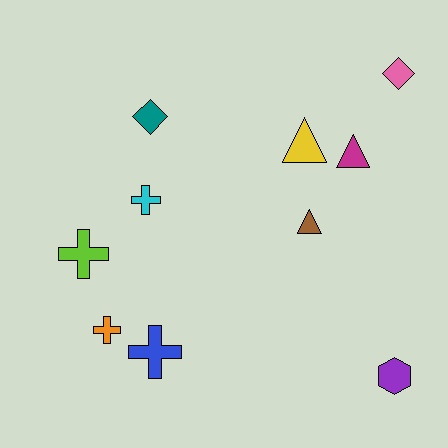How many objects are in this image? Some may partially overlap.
There are 10 objects.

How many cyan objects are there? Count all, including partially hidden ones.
There is 1 cyan object.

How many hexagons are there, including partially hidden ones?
There is 1 hexagon.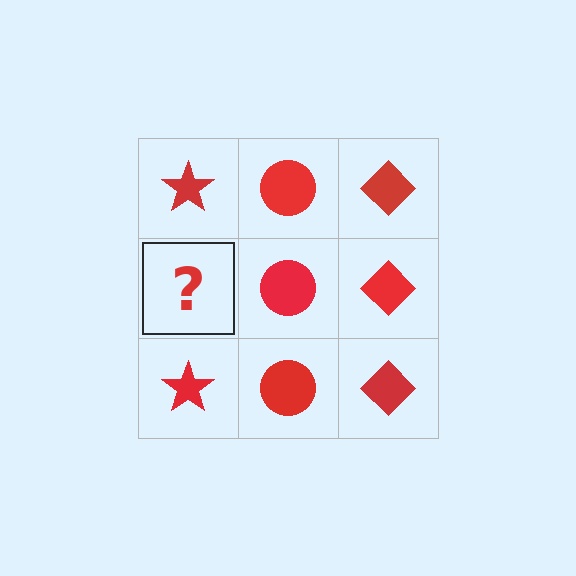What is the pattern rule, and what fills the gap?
The rule is that each column has a consistent shape. The gap should be filled with a red star.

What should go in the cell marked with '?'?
The missing cell should contain a red star.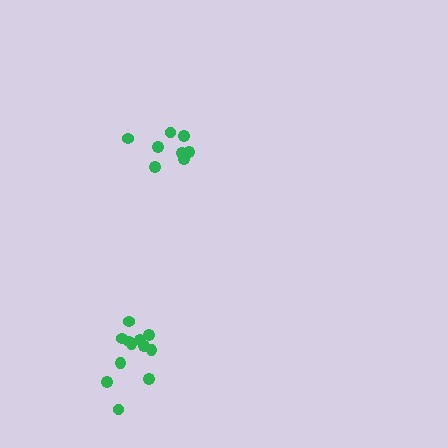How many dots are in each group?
Group 1: 12 dots, Group 2: 8 dots (20 total).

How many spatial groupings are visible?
There are 2 spatial groupings.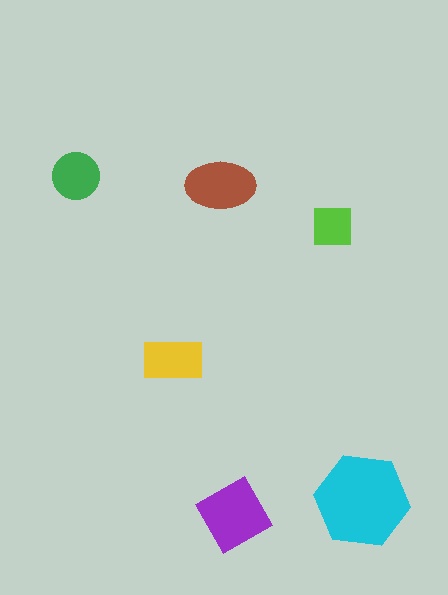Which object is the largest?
The cyan hexagon.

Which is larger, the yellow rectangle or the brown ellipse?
The brown ellipse.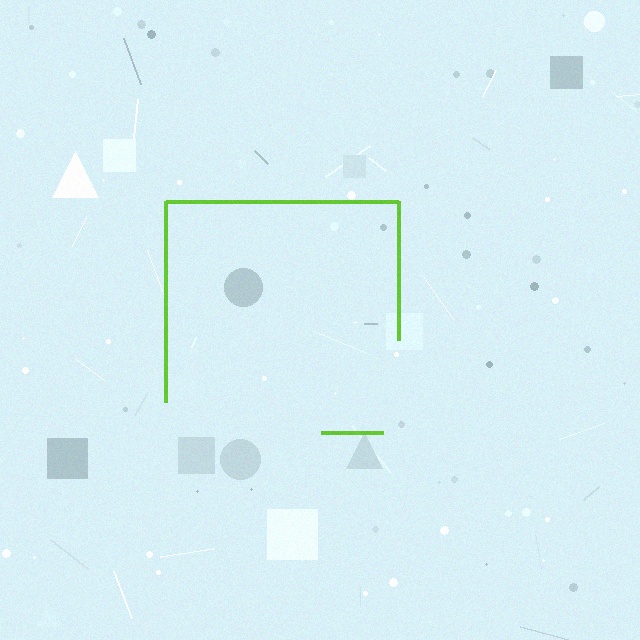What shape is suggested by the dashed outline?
The dashed outline suggests a square.